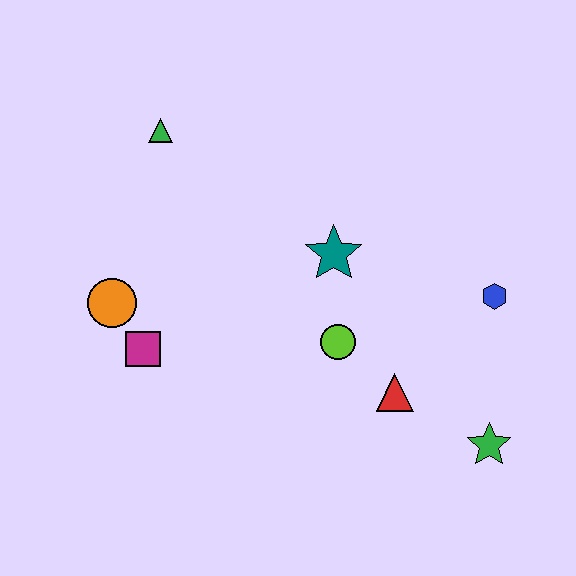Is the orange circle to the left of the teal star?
Yes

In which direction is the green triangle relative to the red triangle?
The green triangle is above the red triangle.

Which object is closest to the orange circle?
The magenta square is closest to the orange circle.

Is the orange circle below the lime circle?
No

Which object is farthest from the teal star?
The green star is farthest from the teal star.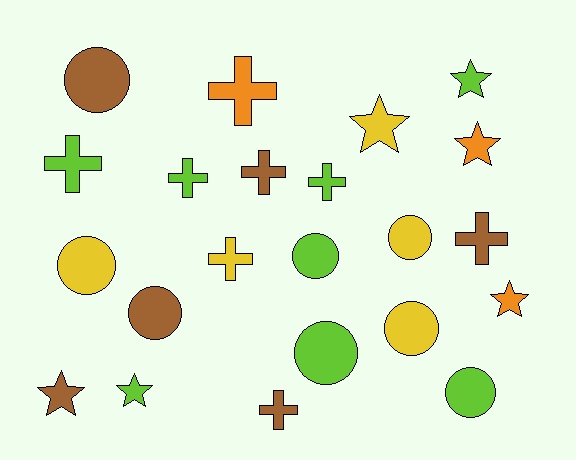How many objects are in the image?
There are 22 objects.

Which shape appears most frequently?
Cross, with 8 objects.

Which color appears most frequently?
Lime, with 8 objects.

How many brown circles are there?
There are 2 brown circles.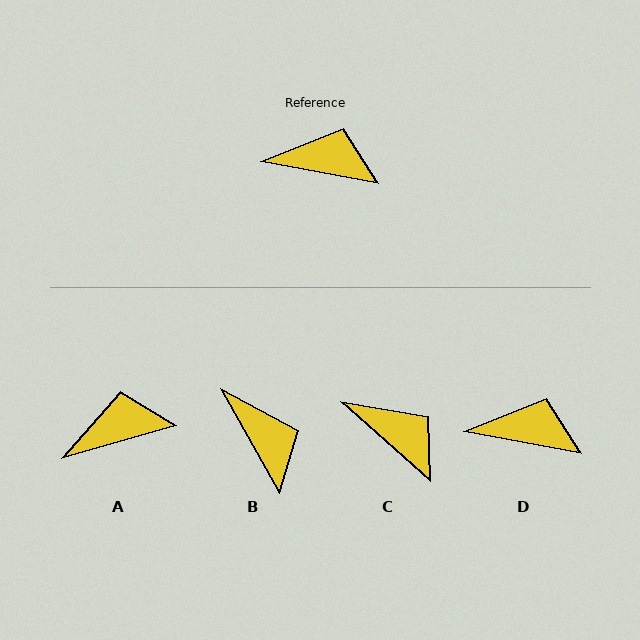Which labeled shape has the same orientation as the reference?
D.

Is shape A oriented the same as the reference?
No, it is off by about 27 degrees.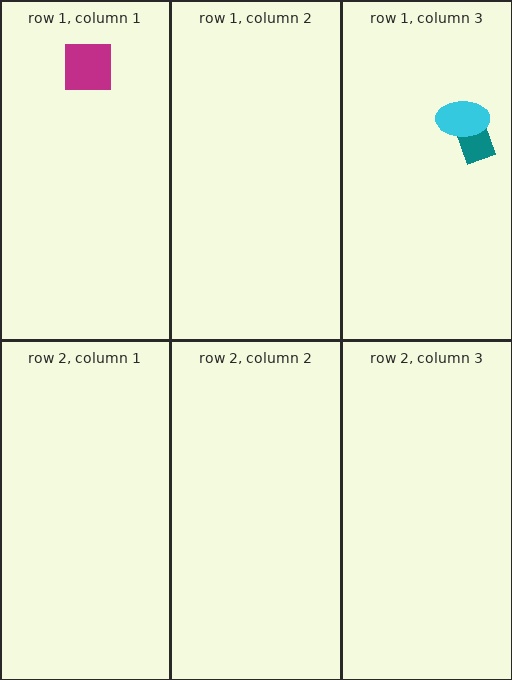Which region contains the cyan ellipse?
The row 1, column 3 region.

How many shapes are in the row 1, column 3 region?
2.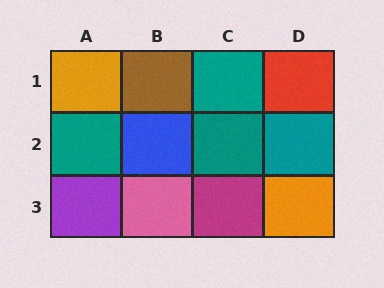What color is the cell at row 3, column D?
Orange.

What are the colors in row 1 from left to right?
Orange, brown, teal, red.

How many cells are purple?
1 cell is purple.